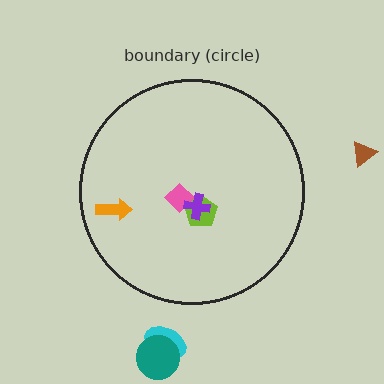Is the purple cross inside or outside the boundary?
Inside.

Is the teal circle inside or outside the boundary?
Outside.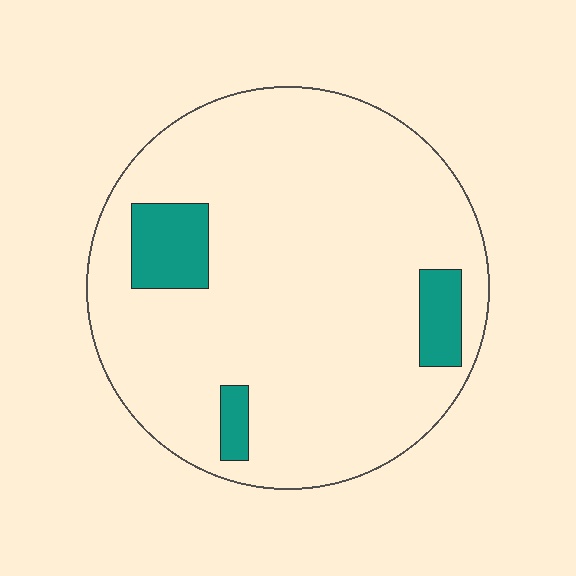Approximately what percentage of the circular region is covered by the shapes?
Approximately 10%.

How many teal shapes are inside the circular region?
3.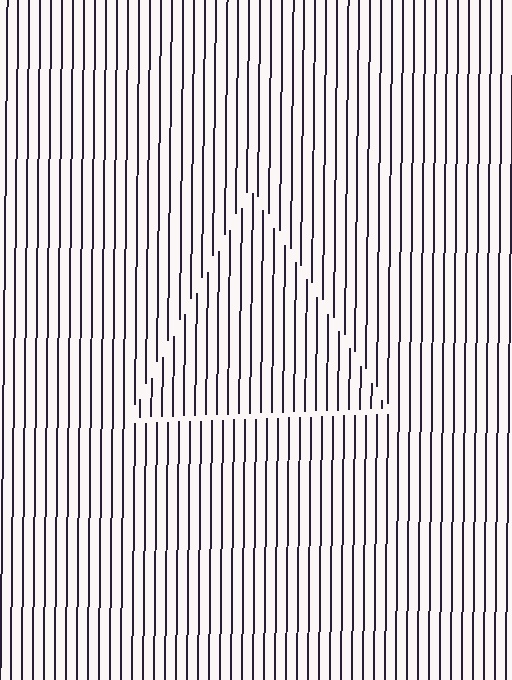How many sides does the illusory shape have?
3 sides — the line-ends trace a triangle.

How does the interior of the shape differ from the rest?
The interior of the shape contains the same grating, shifted by half a period — the contour is defined by the phase discontinuity where line-ends from the inner and outer gratings abut.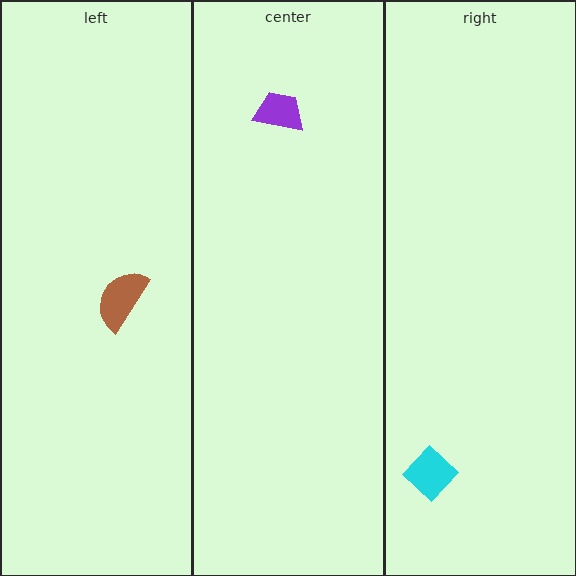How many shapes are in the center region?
1.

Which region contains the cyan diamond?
The right region.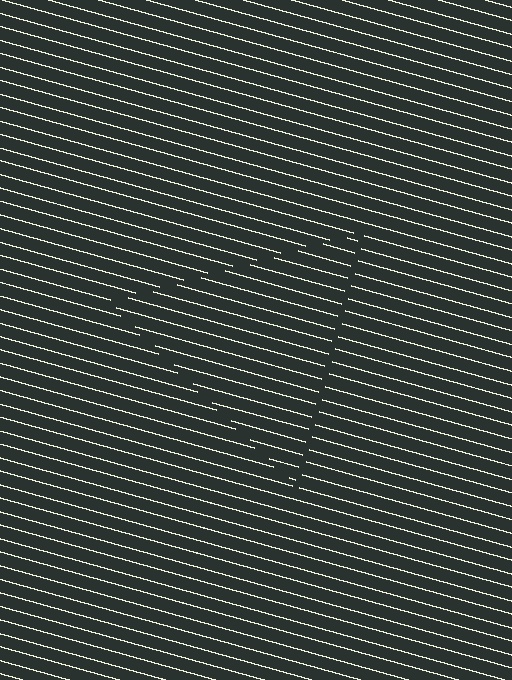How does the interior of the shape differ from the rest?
The interior of the shape contains the same grating, shifted by half a period — the contour is defined by the phase discontinuity where line-ends from the inner and outer gratings abut.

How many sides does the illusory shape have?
3 sides — the line-ends trace a triangle.